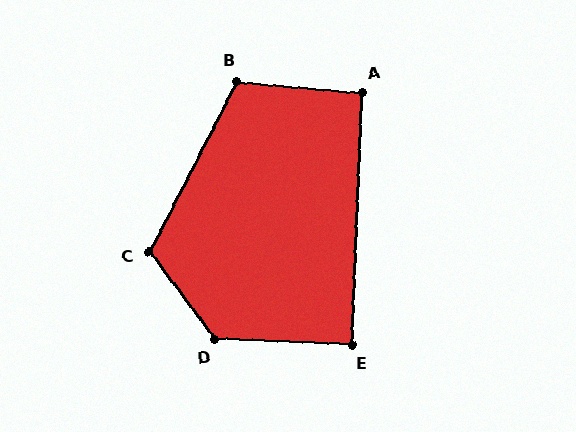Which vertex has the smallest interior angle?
E, at approximately 90 degrees.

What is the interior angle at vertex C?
Approximately 116 degrees (obtuse).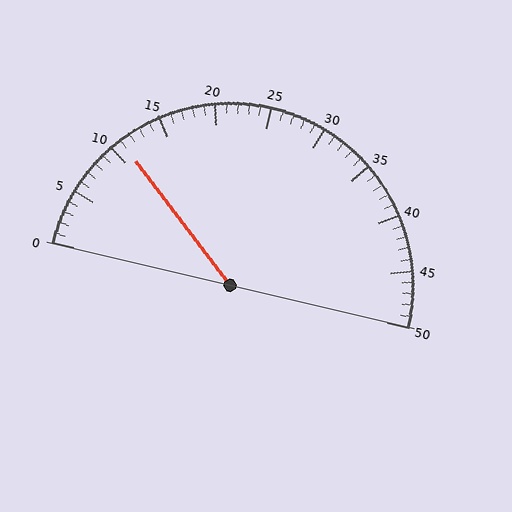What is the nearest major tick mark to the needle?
The nearest major tick mark is 10.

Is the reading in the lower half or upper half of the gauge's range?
The reading is in the lower half of the range (0 to 50).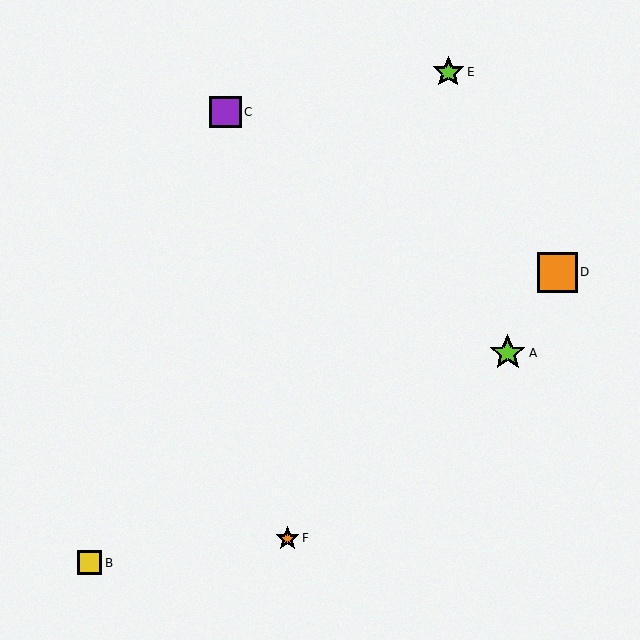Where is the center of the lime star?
The center of the lime star is at (448, 72).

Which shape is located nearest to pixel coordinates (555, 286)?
The orange square (labeled D) at (557, 272) is nearest to that location.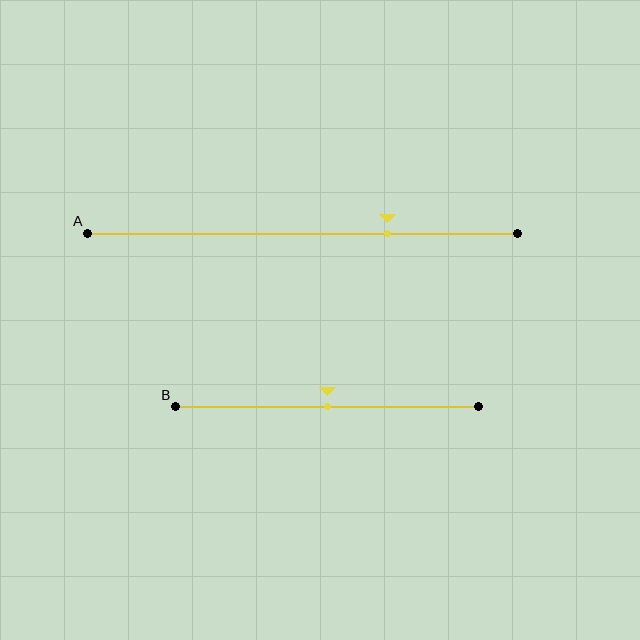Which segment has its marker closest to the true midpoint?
Segment B has its marker closest to the true midpoint.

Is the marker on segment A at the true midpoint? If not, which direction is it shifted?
No, the marker on segment A is shifted to the right by about 20% of the segment length.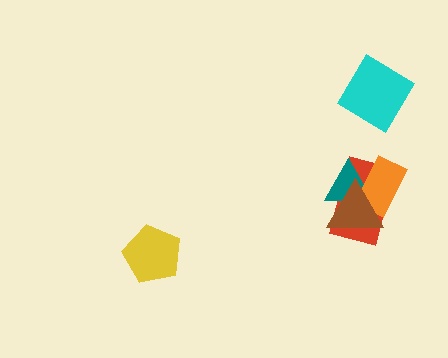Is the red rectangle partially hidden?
Yes, it is partially covered by another shape.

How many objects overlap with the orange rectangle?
3 objects overlap with the orange rectangle.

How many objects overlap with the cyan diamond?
0 objects overlap with the cyan diamond.